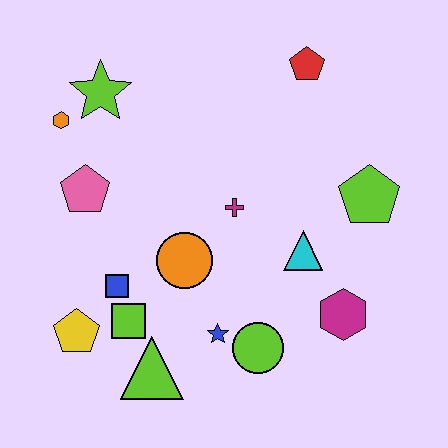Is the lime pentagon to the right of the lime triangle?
Yes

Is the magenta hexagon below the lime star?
Yes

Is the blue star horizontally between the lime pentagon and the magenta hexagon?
No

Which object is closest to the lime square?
The blue square is closest to the lime square.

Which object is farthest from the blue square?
The red pentagon is farthest from the blue square.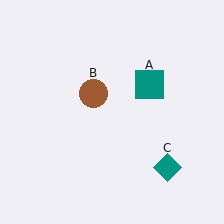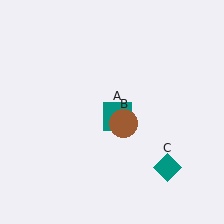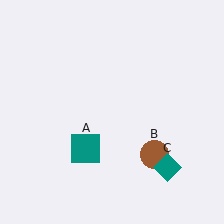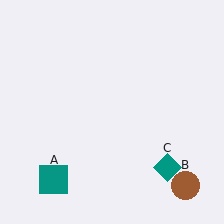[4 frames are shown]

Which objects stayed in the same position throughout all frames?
Teal diamond (object C) remained stationary.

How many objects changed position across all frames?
2 objects changed position: teal square (object A), brown circle (object B).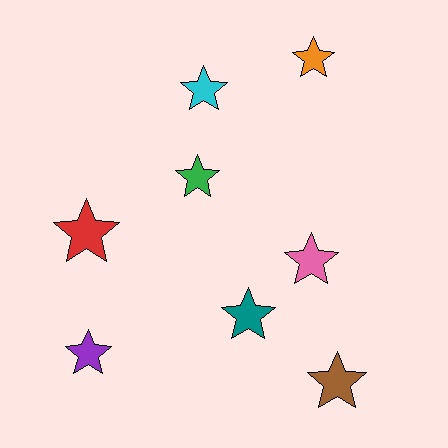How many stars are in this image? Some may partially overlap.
There are 8 stars.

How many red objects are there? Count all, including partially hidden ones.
There is 1 red object.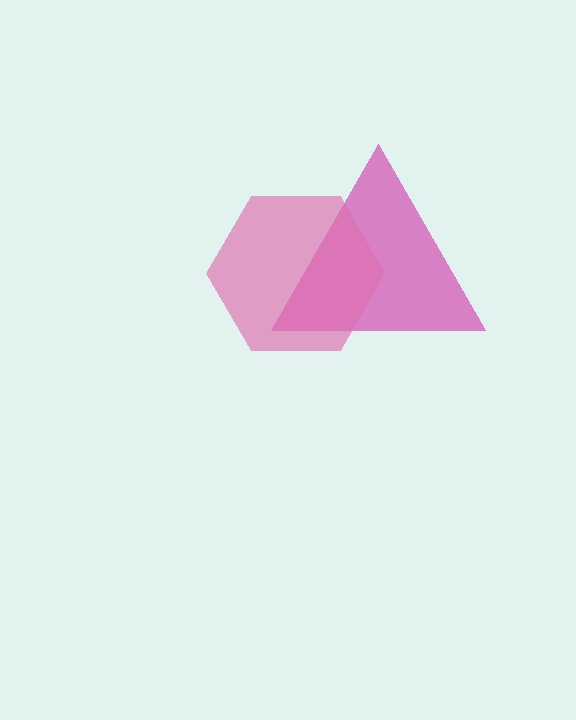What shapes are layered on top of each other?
The layered shapes are: a magenta triangle, a pink hexagon.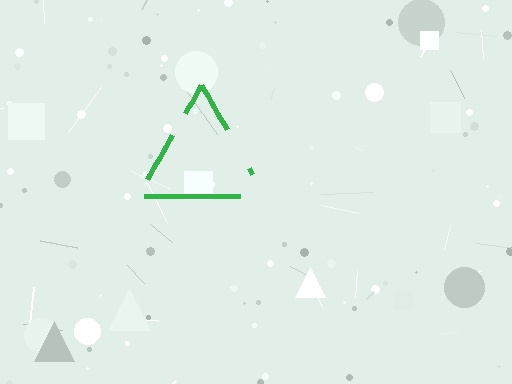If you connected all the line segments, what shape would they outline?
They would outline a triangle.